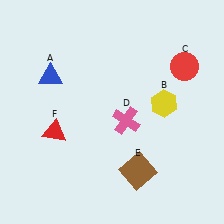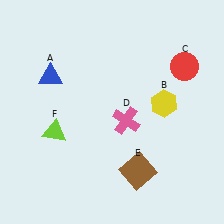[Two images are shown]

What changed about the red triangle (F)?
In Image 1, F is red. In Image 2, it changed to lime.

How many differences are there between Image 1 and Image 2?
There is 1 difference between the two images.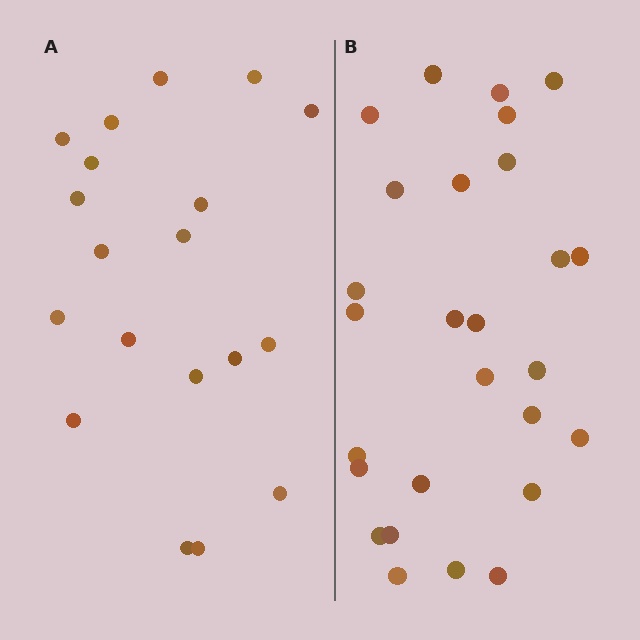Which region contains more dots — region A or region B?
Region B (the right region) has more dots.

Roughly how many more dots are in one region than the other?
Region B has roughly 8 or so more dots than region A.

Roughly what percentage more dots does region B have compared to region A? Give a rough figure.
About 40% more.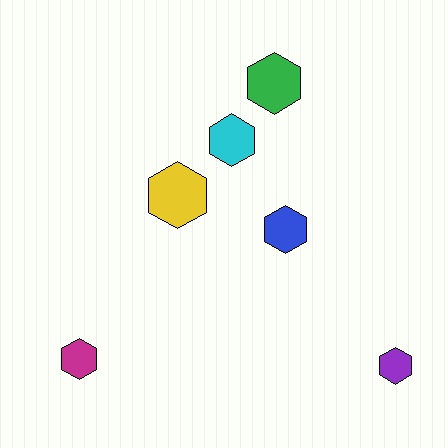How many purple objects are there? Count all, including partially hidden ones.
There is 1 purple object.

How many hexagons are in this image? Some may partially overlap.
There are 6 hexagons.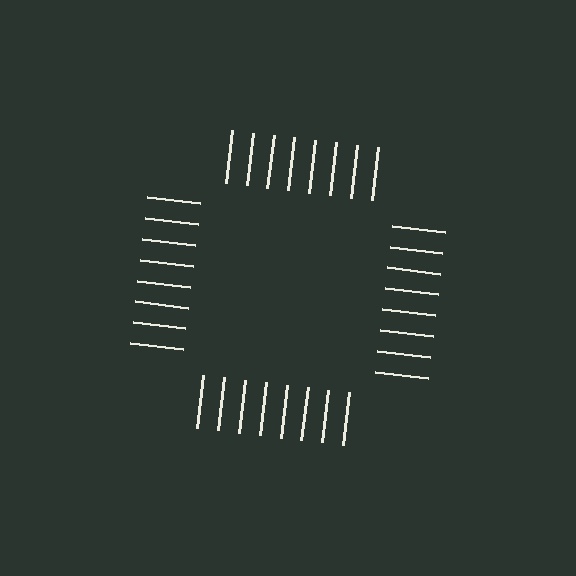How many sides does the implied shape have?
4 sides — the line-ends trace a square.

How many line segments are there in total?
32 — 8 along each of the 4 edges.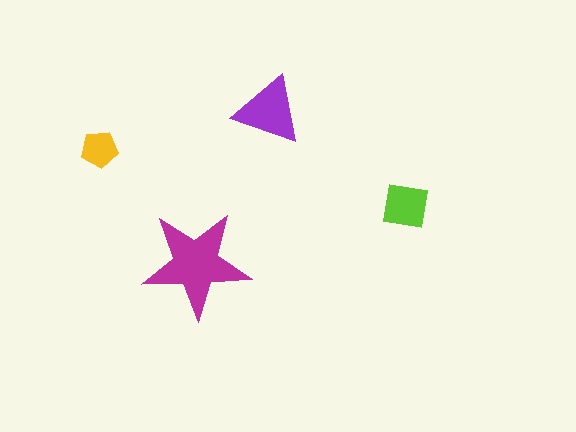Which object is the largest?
The magenta star.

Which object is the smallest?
The yellow pentagon.